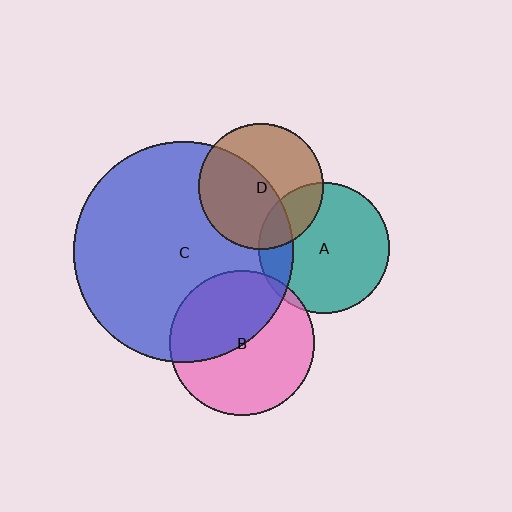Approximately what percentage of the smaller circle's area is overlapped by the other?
Approximately 5%.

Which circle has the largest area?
Circle C (blue).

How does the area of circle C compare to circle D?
Approximately 3.1 times.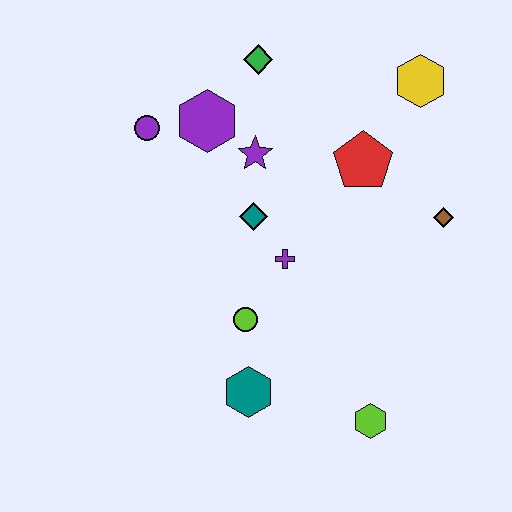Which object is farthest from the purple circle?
The lime hexagon is farthest from the purple circle.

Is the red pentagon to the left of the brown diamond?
Yes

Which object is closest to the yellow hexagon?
The red pentagon is closest to the yellow hexagon.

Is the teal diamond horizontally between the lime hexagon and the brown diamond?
No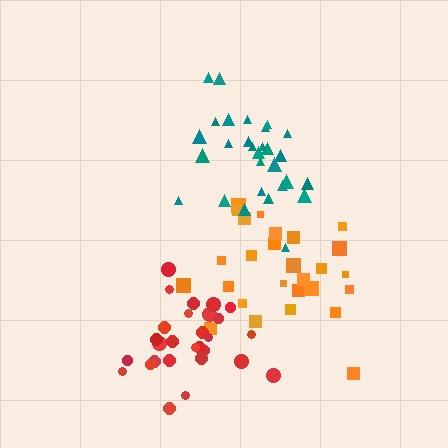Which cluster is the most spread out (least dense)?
Orange.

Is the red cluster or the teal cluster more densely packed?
Teal.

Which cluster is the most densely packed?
Teal.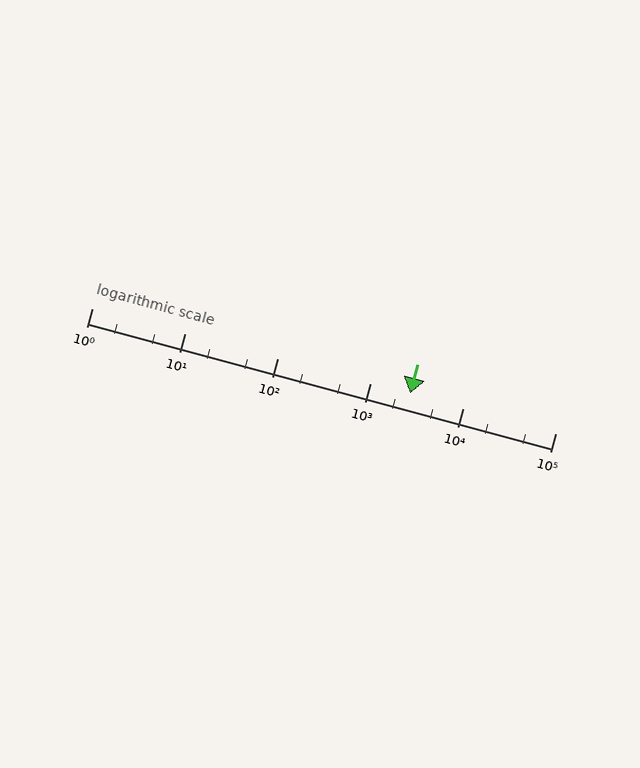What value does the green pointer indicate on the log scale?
The pointer indicates approximately 2700.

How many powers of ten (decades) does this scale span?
The scale spans 5 decades, from 1 to 100000.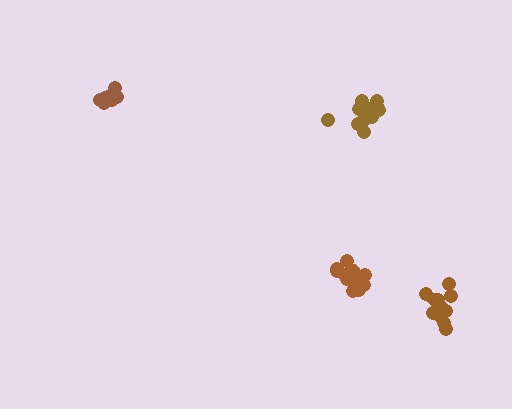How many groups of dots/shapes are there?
There are 4 groups.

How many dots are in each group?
Group 1: 13 dots, Group 2: 8 dots, Group 3: 12 dots, Group 4: 14 dots (47 total).